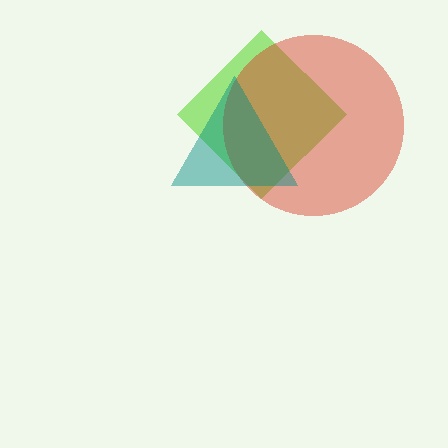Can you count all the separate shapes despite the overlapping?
Yes, there are 3 separate shapes.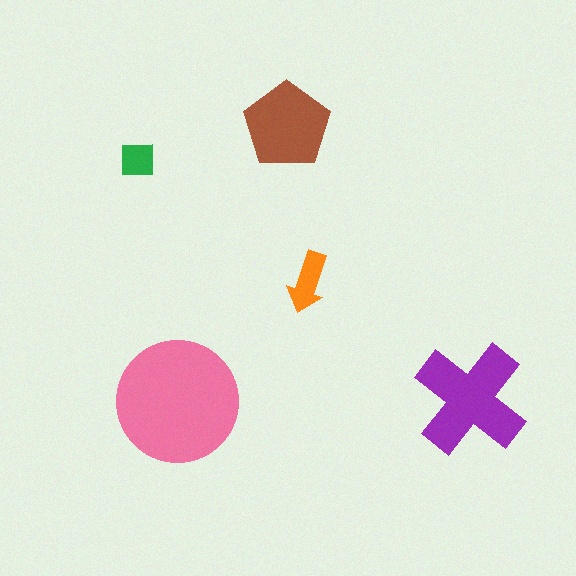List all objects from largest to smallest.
The pink circle, the purple cross, the brown pentagon, the orange arrow, the green square.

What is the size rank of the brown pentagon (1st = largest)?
3rd.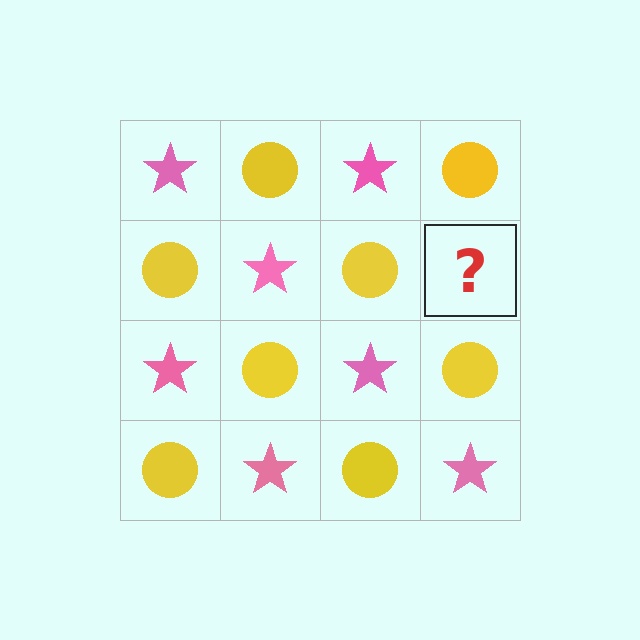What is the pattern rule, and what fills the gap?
The rule is that it alternates pink star and yellow circle in a checkerboard pattern. The gap should be filled with a pink star.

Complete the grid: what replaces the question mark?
The question mark should be replaced with a pink star.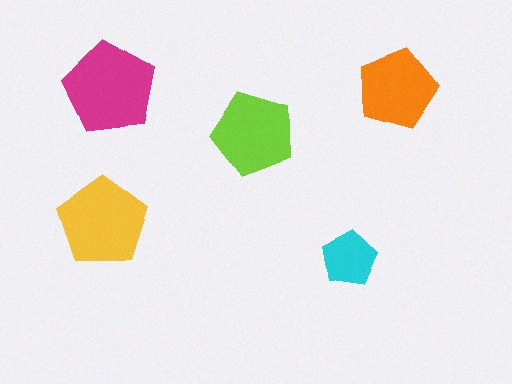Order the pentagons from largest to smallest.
the magenta one, the yellow one, the lime one, the orange one, the cyan one.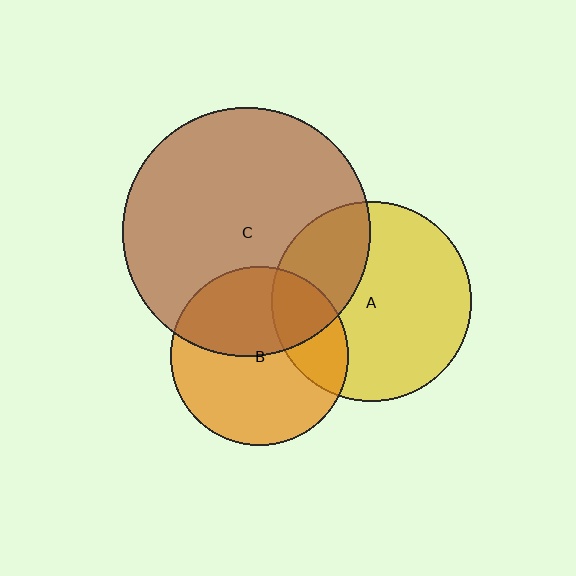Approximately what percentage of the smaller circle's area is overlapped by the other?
Approximately 25%.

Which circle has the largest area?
Circle C (brown).